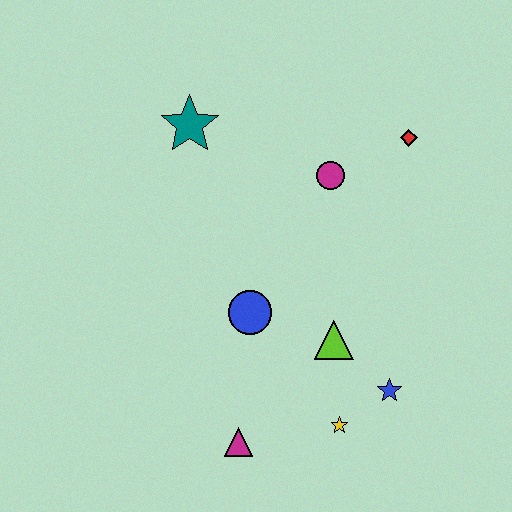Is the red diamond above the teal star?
No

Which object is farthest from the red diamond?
The magenta triangle is farthest from the red diamond.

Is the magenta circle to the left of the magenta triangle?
No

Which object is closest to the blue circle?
The lime triangle is closest to the blue circle.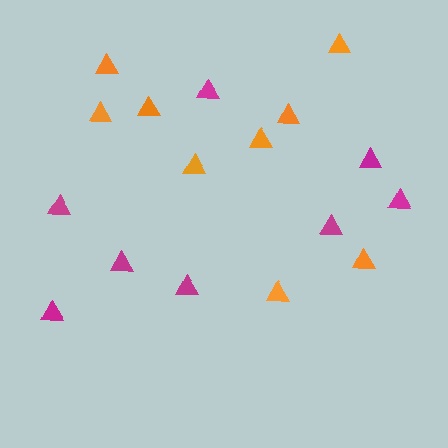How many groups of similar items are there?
There are 2 groups: one group of magenta triangles (8) and one group of orange triangles (9).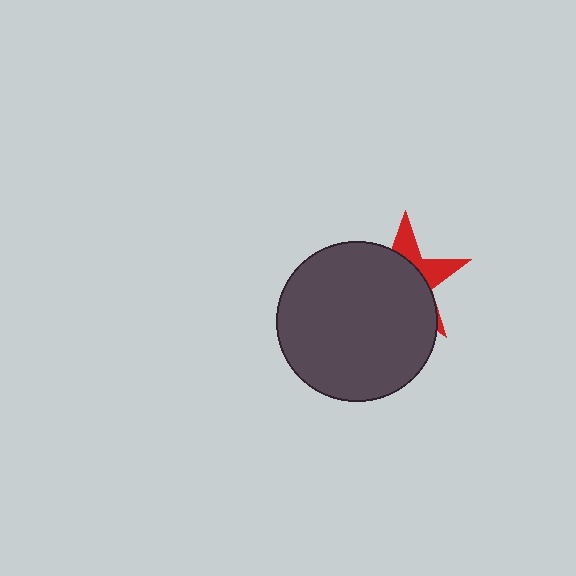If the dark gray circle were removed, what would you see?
You would see the complete red star.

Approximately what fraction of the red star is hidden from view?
Roughly 69% of the red star is hidden behind the dark gray circle.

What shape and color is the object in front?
The object in front is a dark gray circle.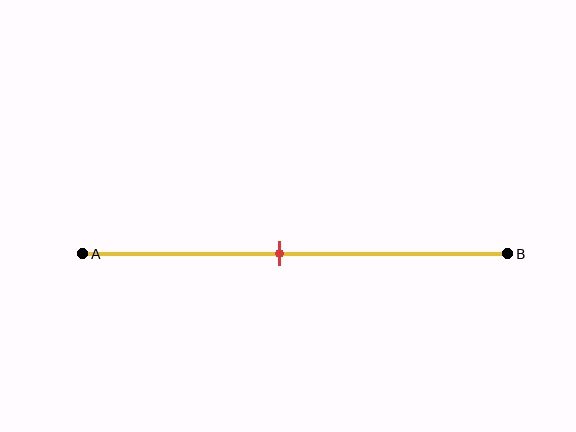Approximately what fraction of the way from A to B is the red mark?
The red mark is approximately 45% of the way from A to B.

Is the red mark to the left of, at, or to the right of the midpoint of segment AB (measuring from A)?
The red mark is to the left of the midpoint of segment AB.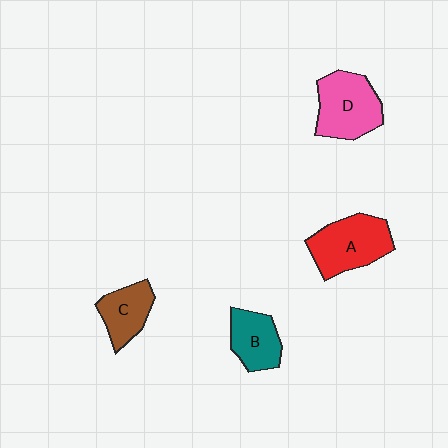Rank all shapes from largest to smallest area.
From largest to smallest: A (red), D (pink), B (teal), C (brown).